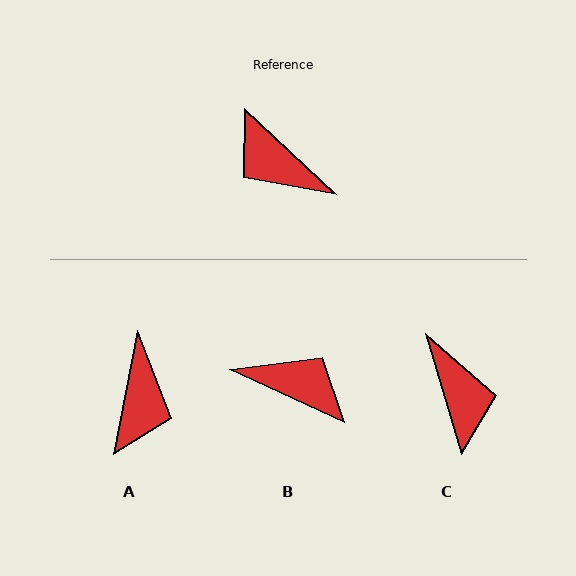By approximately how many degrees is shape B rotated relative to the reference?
Approximately 162 degrees clockwise.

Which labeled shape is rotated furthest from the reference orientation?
B, about 162 degrees away.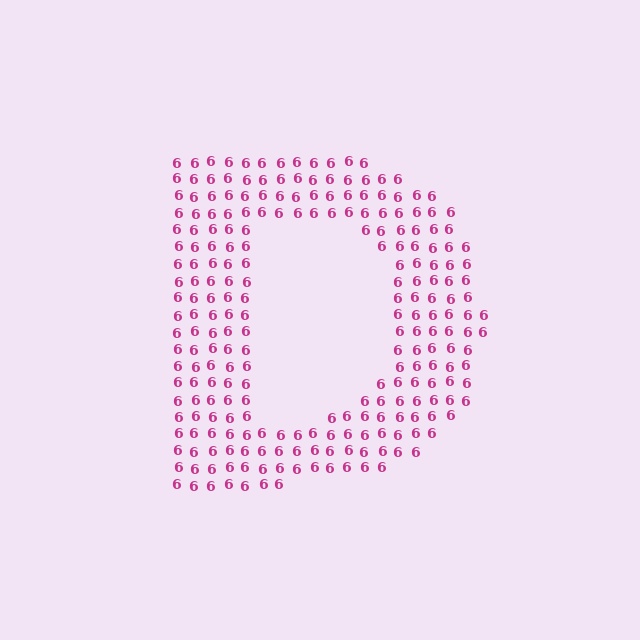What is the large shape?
The large shape is the letter D.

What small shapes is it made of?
It is made of small digit 6's.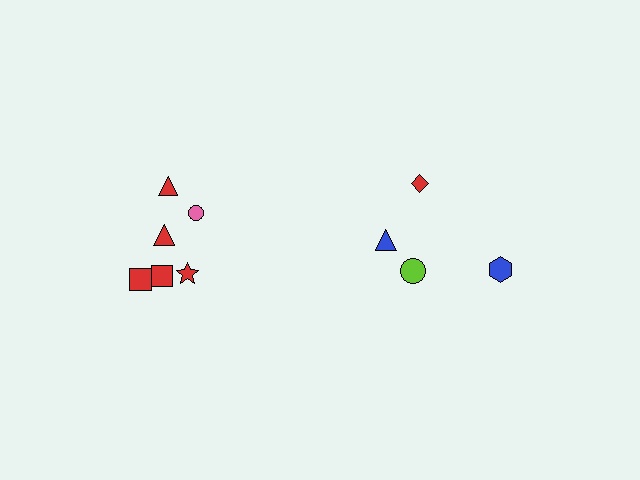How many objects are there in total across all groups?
There are 10 objects.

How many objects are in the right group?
There are 4 objects.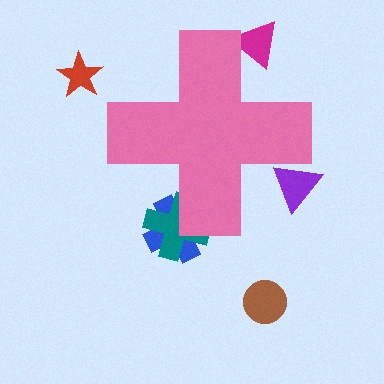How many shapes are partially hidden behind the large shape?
4 shapes are partially hidden.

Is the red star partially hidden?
No, the red star is fully visible.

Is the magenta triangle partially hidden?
Yes, the magenta triangle is partially hidden behind the pink cross.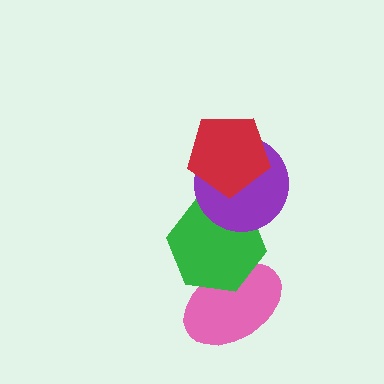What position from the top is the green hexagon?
The green hexagon is 3rd from the top.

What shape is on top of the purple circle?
The red pentagon is on top of the purple circle.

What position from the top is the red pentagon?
The red pentagon is 1st from the top.